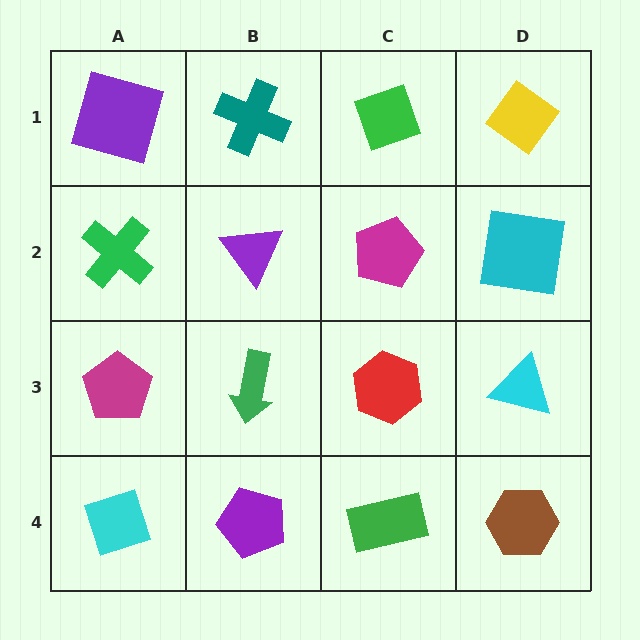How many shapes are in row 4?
4 shapes.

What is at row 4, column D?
A brown hexagon.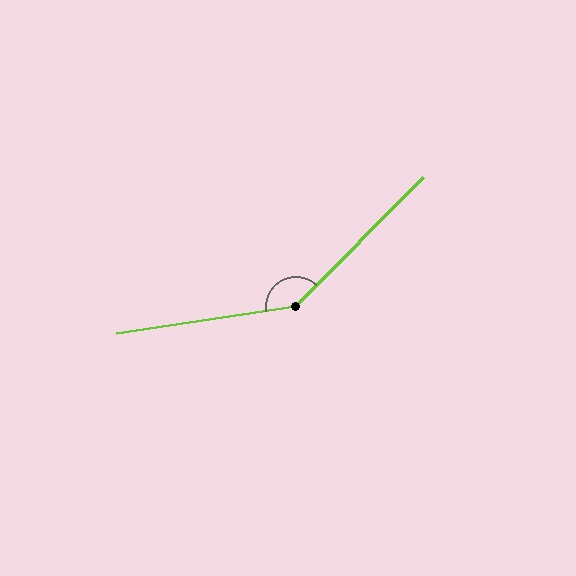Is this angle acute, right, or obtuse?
It is obtuse.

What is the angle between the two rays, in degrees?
Approximately 143 degrees.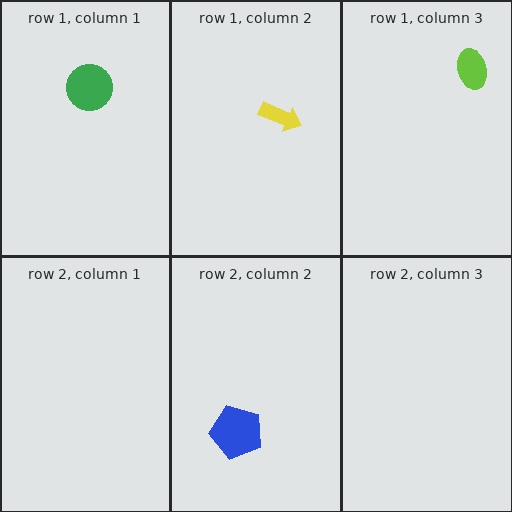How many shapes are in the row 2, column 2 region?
1.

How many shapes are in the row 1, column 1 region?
1.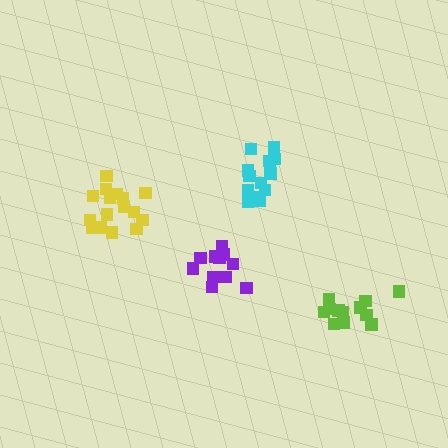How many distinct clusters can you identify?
There are 4 distinct clusters.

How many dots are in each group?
Group 1: 11 dots, Group 2: 14 dots, Group 3: 16 dots, Group 4: 12 dots (53 total).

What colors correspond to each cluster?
The clusters are colored: purple, cyan, yellow, lime.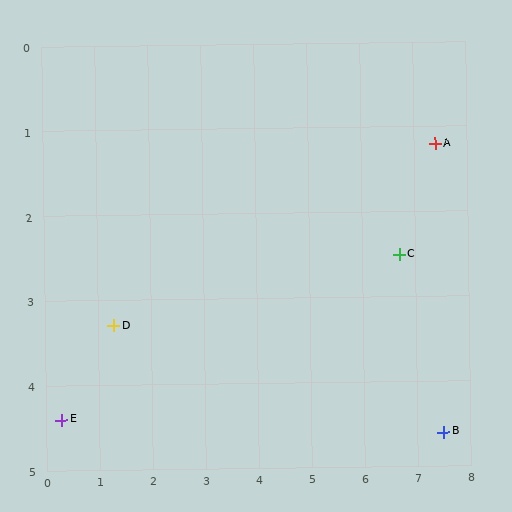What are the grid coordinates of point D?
Point D is at approximately (1.3, 3.3).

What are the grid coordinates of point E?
Point E is at approximately (0.3, 4.4).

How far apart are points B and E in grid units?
Points B and E are about 7.2 grid units apart.